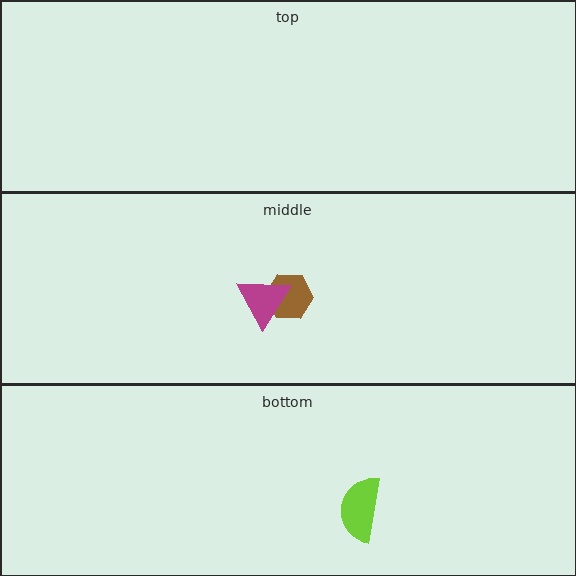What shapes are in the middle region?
The brown hexagon, the magenta triangle.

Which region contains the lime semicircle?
The bottom region.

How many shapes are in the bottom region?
1.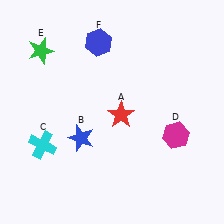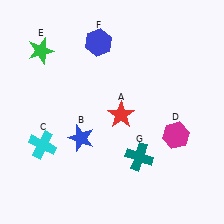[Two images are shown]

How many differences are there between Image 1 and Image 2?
There is 1 difference between the two images.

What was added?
A teal cross (G) was added in Image 2.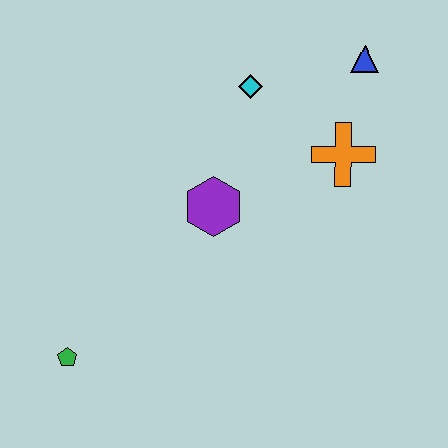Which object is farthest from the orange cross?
The green pentagon is farthest from the orange cross.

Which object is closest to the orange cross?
The blue triangle is closest to the orange cross.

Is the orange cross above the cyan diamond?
No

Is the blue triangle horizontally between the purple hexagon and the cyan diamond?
No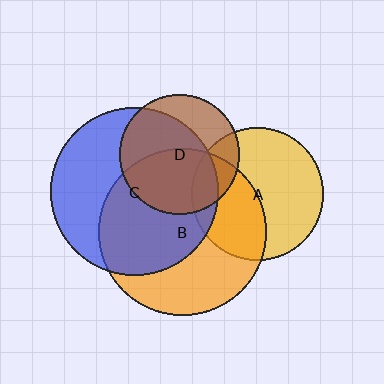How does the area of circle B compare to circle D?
Approximately 1.9 times.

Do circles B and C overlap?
Yes.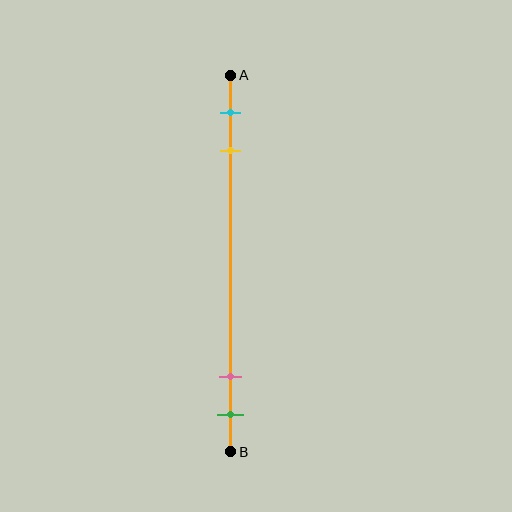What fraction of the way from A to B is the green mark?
The green mark is approximately 90% (0.9) of the way from A to B.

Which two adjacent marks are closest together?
The pink and green marks are the closest adjacent pair.